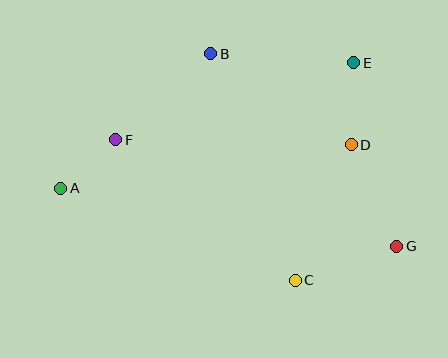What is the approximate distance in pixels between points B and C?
The distance between B and C is approximately 242 pixels.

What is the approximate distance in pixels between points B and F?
The distance between B and F is approximately 128 pixels.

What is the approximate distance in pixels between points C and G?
The distance between C and G is approximately 107 pixels.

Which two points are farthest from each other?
Points A and G are farthest from each other.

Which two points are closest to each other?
Points A and F are closest to each other.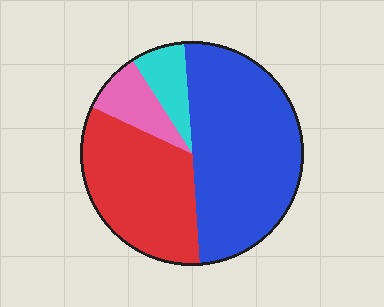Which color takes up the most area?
Blue, at roughly 50%.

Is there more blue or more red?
Blue.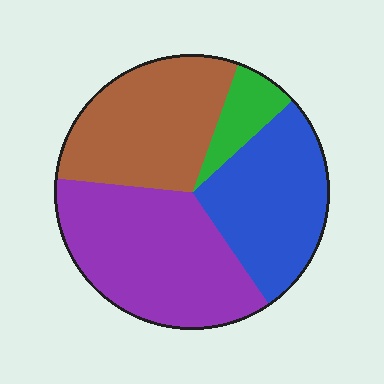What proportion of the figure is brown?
Brown covers 29% of the figure.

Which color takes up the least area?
Green, at roughly 10%.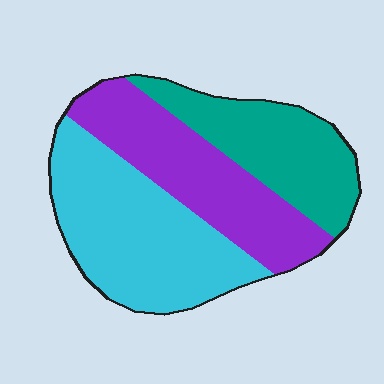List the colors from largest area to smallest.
From largest to smallest: cyan, purple, teal.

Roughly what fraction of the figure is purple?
Purple covers about 30% of the figure.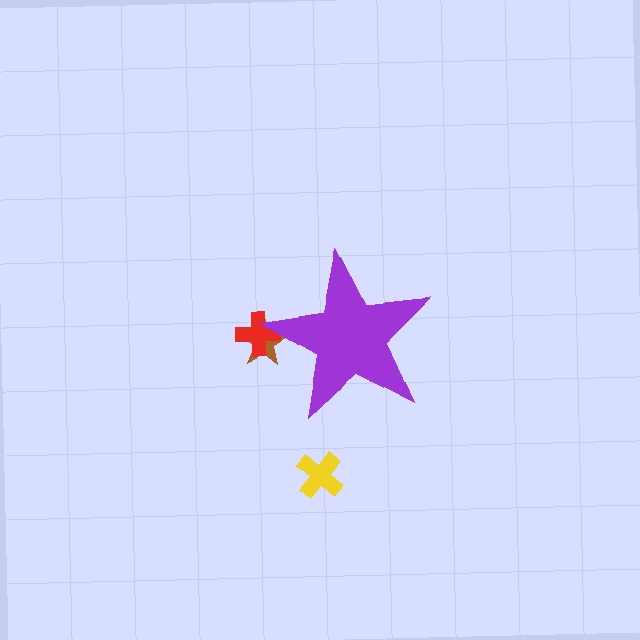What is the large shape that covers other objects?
A purple star.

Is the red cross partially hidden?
Yes, the red cross is partially hidden behind the purple star.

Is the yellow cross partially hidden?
No, the yellow cross is fully visible.